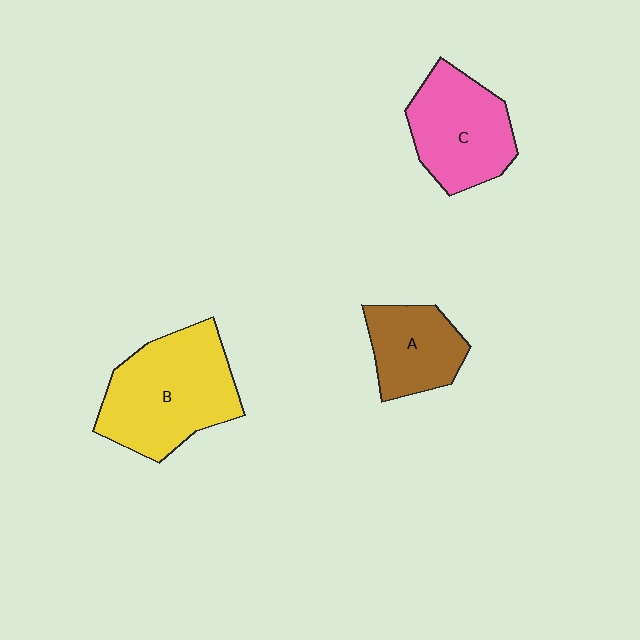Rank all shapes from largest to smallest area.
From largest to smallest: B (yellow), C (pink), A (brown).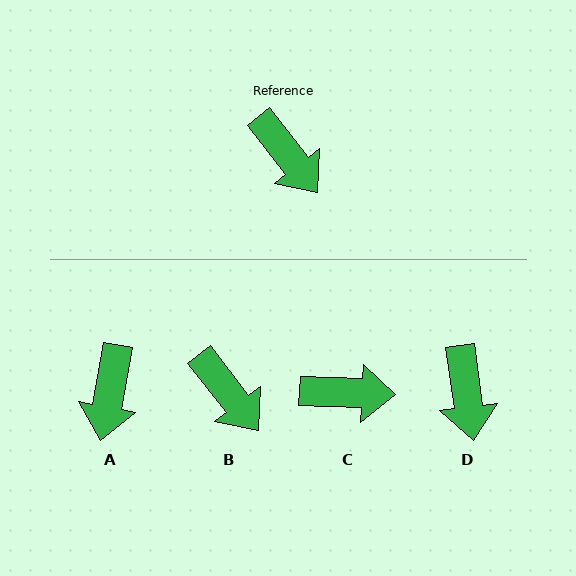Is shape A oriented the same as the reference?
No, it is off by about 48 degrees.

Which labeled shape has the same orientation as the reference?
B.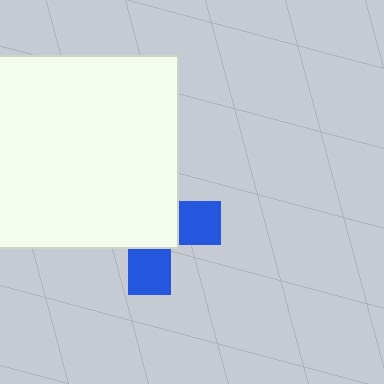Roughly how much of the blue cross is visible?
A small part of it is visible (roughly 36%).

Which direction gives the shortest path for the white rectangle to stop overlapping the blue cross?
Moving toward the upper-left gives the shortest separation.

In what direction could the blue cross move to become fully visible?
The blue cross could move toward the lower-right. That would shift it out from behind the white rectangle entirely.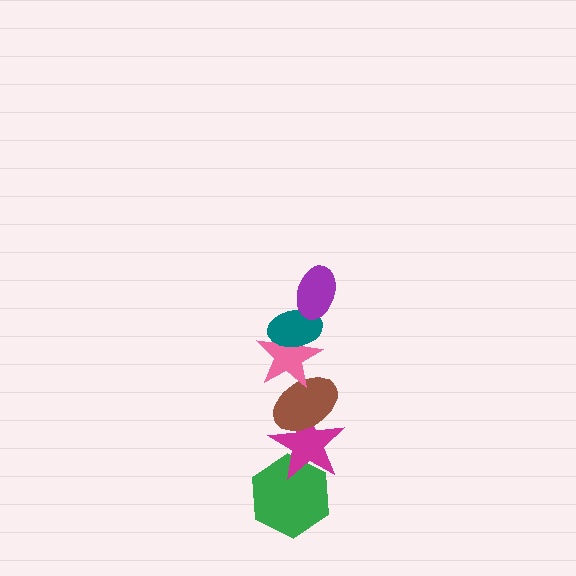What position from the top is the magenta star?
The magenta star is 5th from the top.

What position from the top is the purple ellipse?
The purple ellipse is 1st from the top.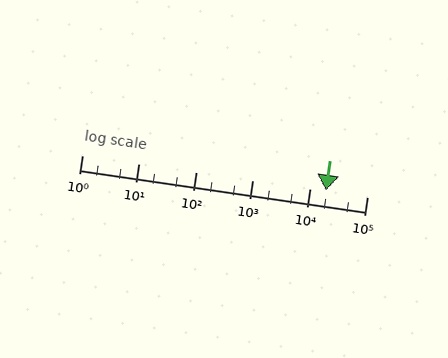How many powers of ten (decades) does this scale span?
The scale spans 5 decades, from 1 to 100000.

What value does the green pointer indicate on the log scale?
The pointer indicates approximately 19000.